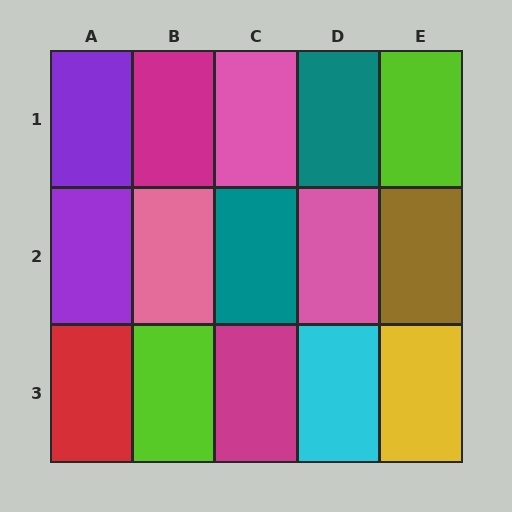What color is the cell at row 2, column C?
Teal.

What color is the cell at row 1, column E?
Lime.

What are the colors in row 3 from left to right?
Red, lime, magenta, cyan, yellow.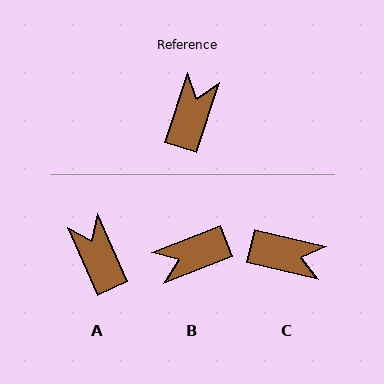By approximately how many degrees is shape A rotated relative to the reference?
Approximately 42 degrees counter-clockwise.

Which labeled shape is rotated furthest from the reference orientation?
B, about 129 degrees away.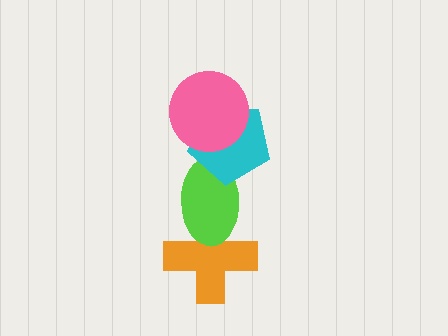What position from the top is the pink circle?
The pink circle is 1st from the top.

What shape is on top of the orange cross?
The lime ellipse is on top of the orange cross.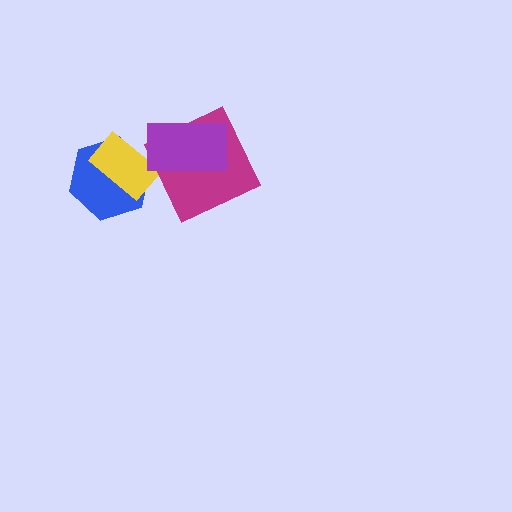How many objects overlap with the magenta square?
1 object overlaps with the magenta square.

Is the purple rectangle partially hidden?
No, no other shape covers it.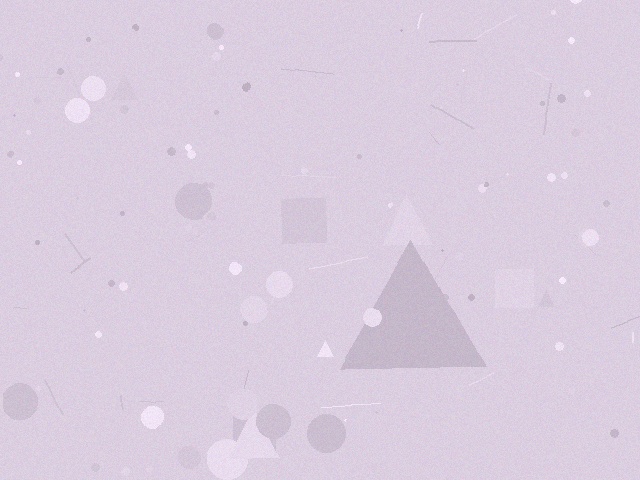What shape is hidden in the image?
A triangle is hidden in the image.